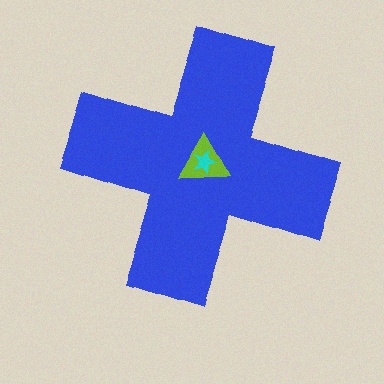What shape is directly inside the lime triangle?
The cyan star.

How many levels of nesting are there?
3.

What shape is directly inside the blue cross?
The lime triangle.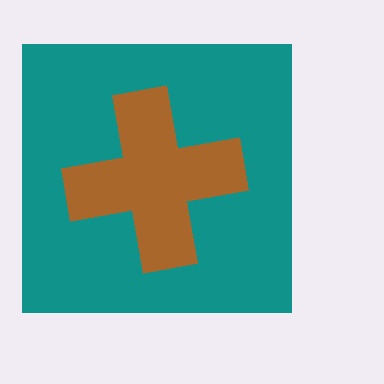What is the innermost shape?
The brown cross.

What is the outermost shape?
The teal square.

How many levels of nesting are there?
2.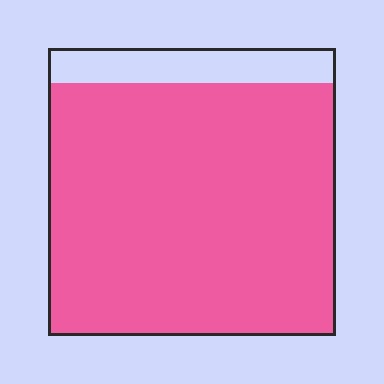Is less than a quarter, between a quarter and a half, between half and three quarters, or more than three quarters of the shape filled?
More than three quarters.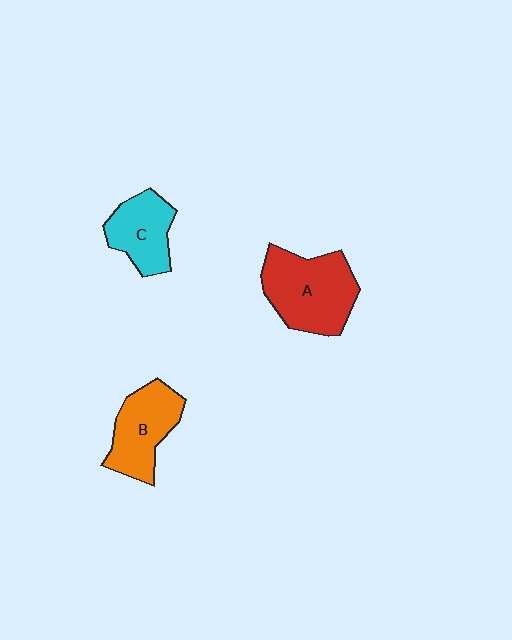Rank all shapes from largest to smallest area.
From largest to smallest: A (red), B (orange), C (cyan).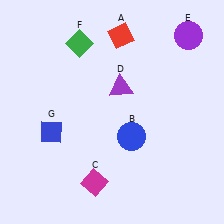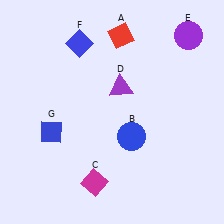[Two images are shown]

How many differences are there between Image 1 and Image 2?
There is 1 difference between the two images.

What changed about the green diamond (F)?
In Image 1, F is green. In Image 2, it changed to blue.